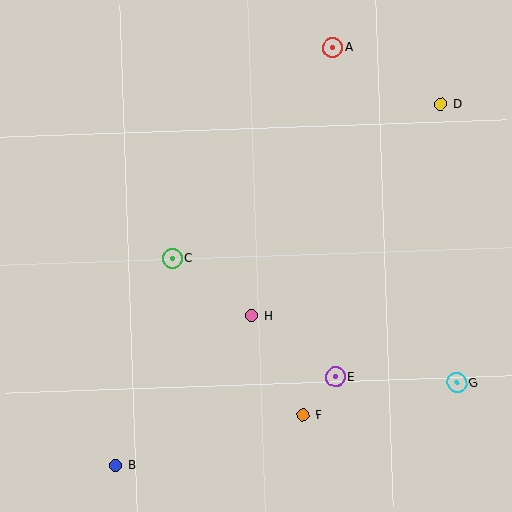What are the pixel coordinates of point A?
Point A is at (332, 47).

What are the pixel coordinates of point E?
Point E is at (335, 377).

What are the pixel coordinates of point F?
Point F is at (303, 415).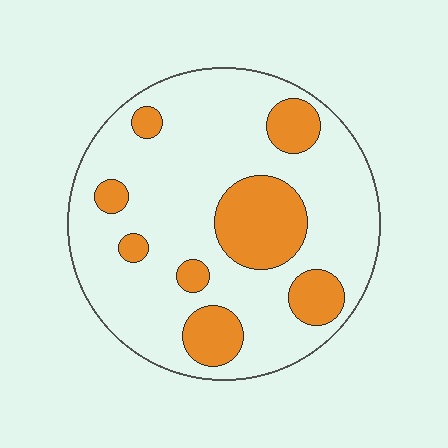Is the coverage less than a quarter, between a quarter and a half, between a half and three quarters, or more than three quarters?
Less than a quarter.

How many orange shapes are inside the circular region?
8.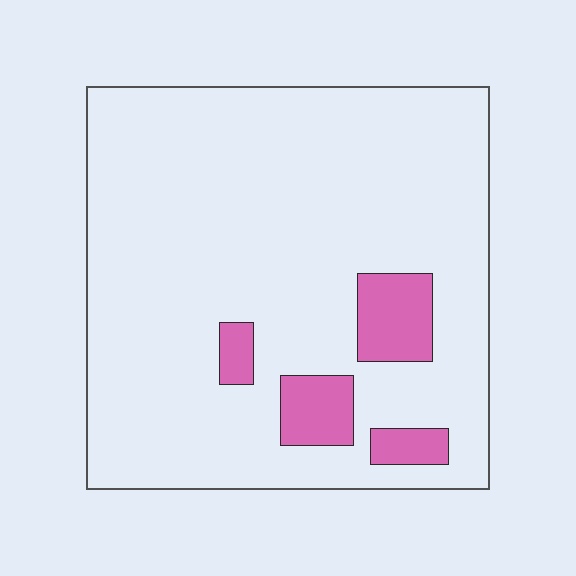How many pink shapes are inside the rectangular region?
4.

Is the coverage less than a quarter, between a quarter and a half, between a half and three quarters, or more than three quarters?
Less than a quarter.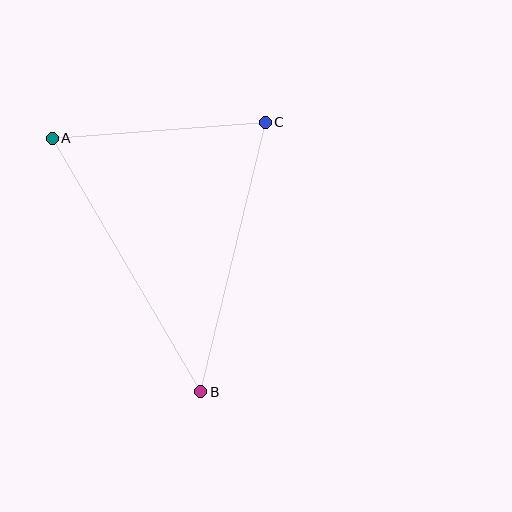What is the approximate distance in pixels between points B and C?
The distance between B and C is approximately 277 pixels.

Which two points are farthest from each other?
Points A and B are farthest from each other.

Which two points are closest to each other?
Points A and C are closest to each other.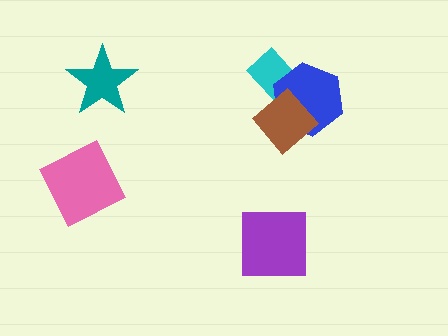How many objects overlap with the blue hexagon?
2 objects overlap with the blue hexagon.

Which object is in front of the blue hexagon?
The brown diamond is in front of the blue hexagon.